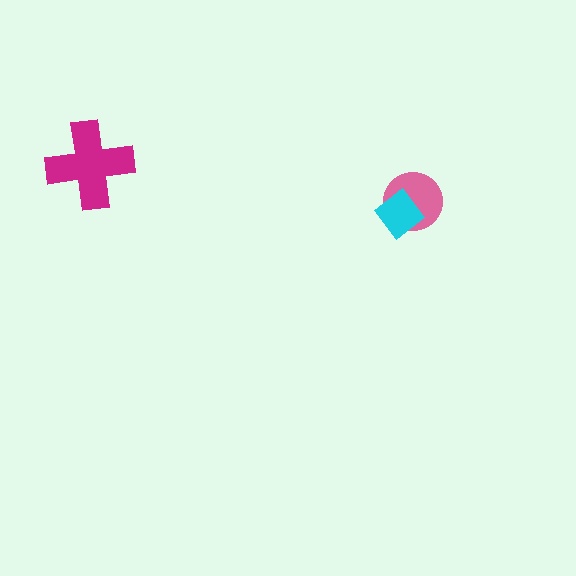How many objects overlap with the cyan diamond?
1 object overlaps with the cyan diamond.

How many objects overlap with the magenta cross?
0 objects overlap with the magenta cross.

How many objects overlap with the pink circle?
1 object overlaps with the pink circle.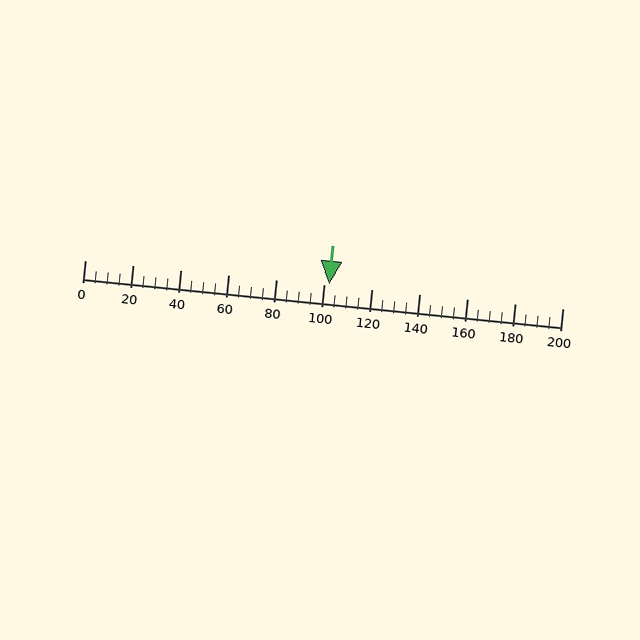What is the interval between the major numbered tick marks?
The major tick marks are spaced 20 units apart.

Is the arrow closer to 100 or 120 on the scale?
The arrow is closer to 100.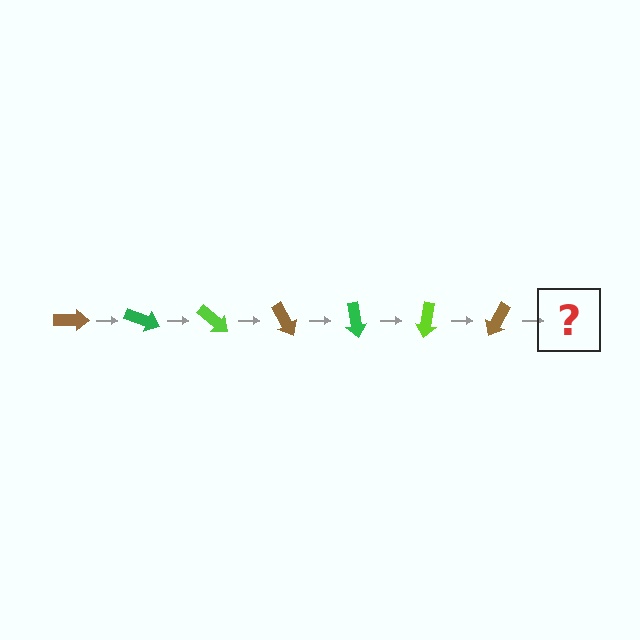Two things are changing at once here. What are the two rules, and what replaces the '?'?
The two rules are that it rotates 20 degrees each step and the color cycles through brown, green, and lime. The '?' should be a green arrow, rotated 140 degrees from the start.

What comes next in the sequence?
The next element should be a green arrow, rotated 140 degrees from the start.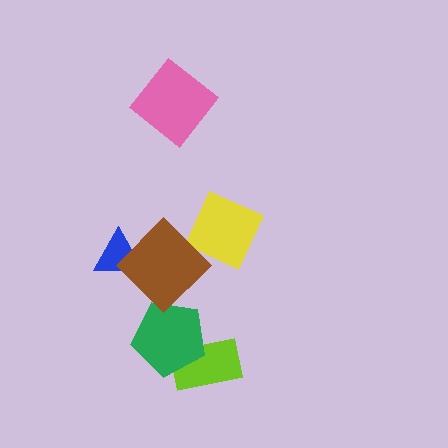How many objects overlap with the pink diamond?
0 objects overlap with the pink diamond.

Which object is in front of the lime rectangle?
The green pentagon is in front of the lime rectangle.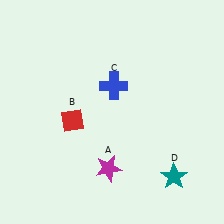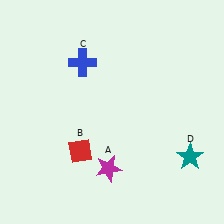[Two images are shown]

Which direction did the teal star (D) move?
The teal star (D) moved up.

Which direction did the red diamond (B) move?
The red diamond (B) moved down.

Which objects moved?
The objects that moved are: the red diamond (B), the blue cross (C), the teal star (D).